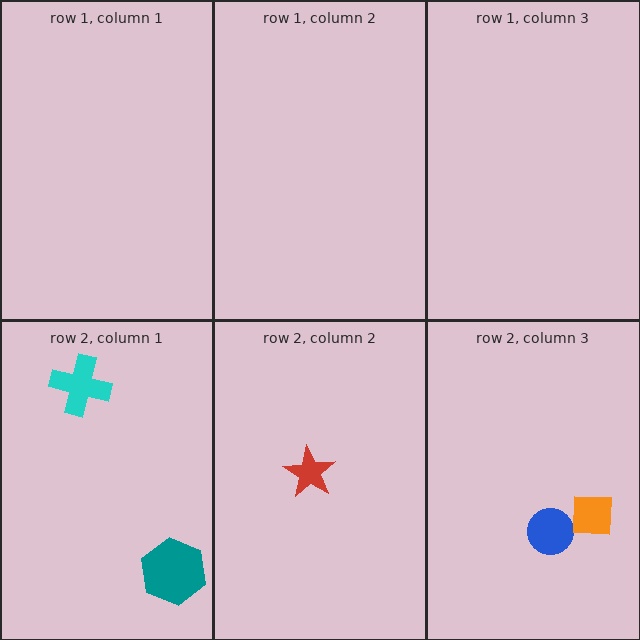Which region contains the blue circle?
The row 2, column 3 region.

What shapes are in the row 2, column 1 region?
The cyan cross, the teal hexagon.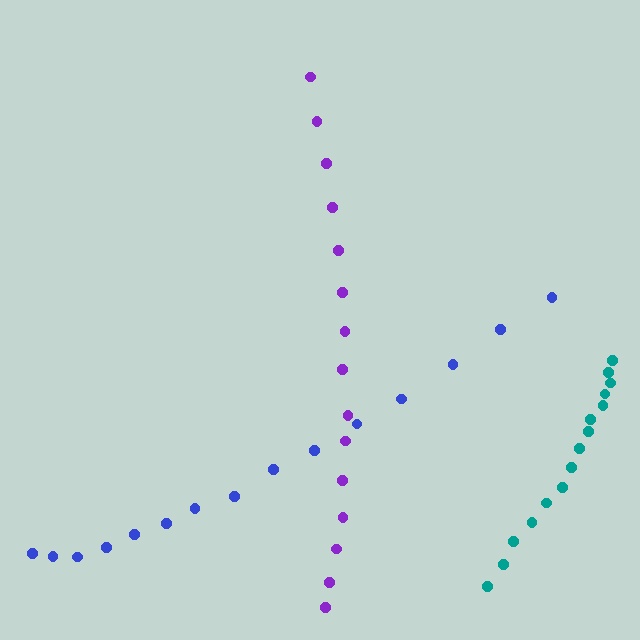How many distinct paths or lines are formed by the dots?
There are 3 distinct paths.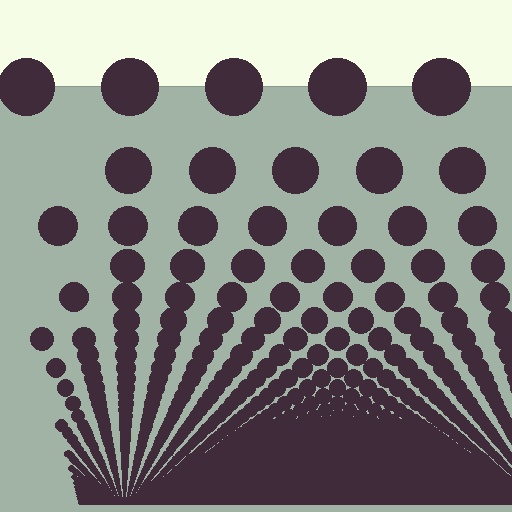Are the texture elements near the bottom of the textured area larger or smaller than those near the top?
Smaller. The gradient is inverted — elements near the bottom are smaller and denser.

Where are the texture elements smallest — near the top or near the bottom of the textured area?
Near the bottom.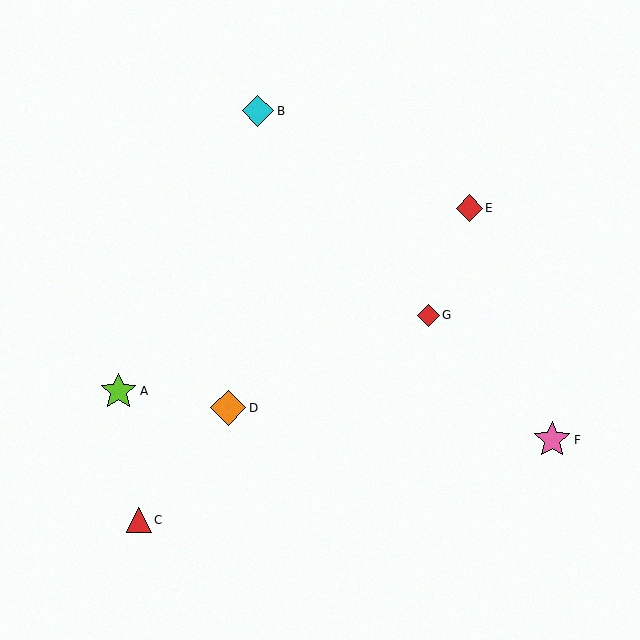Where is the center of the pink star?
The center of the pink star is at (552, 440).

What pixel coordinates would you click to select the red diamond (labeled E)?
Click at (469, 208) to select the red diamond E.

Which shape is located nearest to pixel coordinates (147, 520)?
The red triangle (labeled C) at (139, 520) is nearest to that location.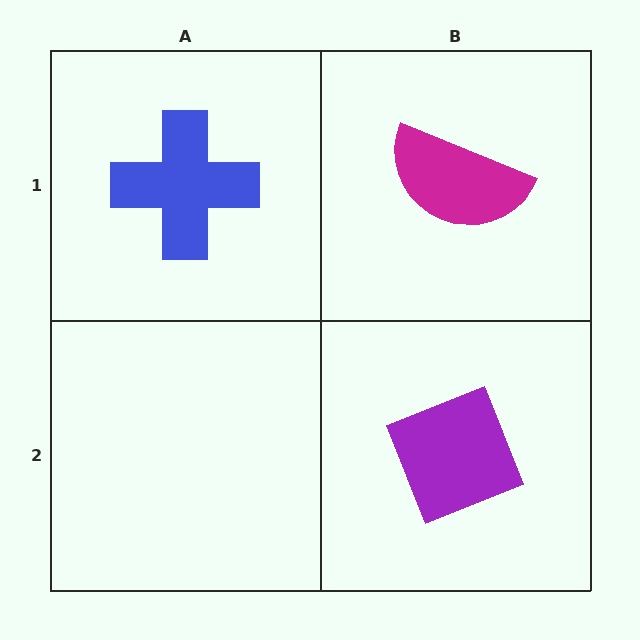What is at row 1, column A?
A blue cross.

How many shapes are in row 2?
1 shape.